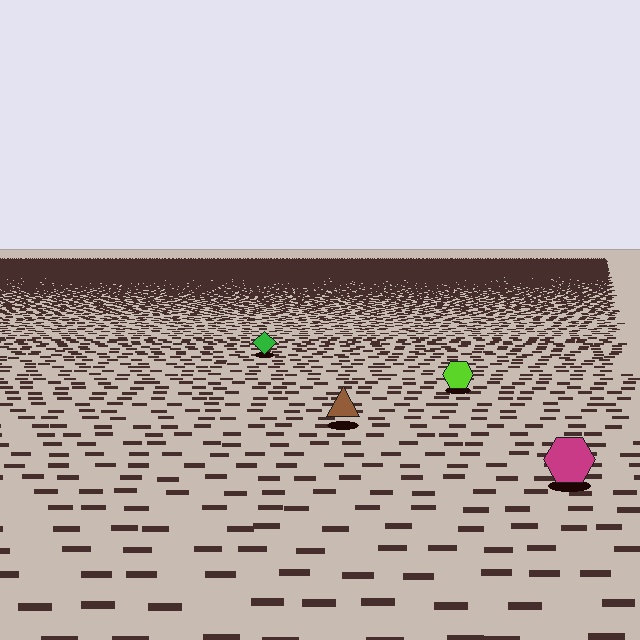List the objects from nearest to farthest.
From nearest to farthest: the magenta hexagon, the brown triangle, the lime hexagon, the green diamond.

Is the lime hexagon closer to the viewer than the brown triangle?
No. The brown triangle is closer — you can tell from the texture gradient: the ground texture is coarser near it.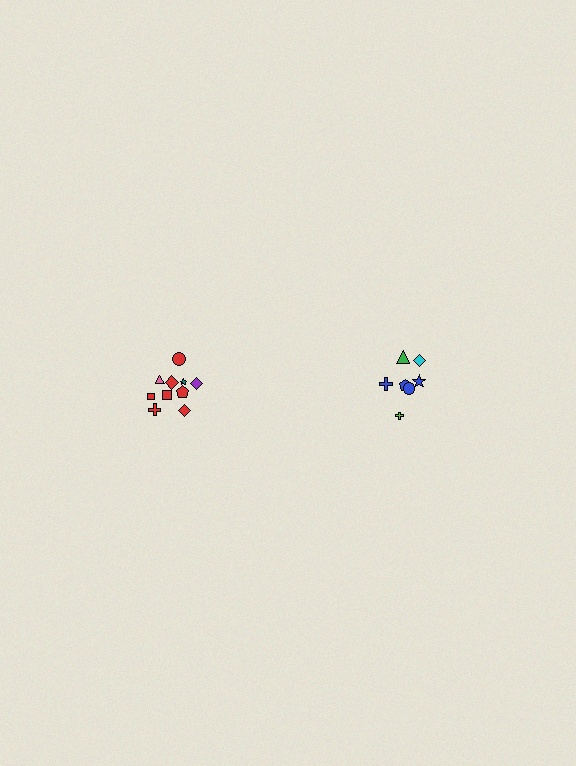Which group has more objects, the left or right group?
The left group.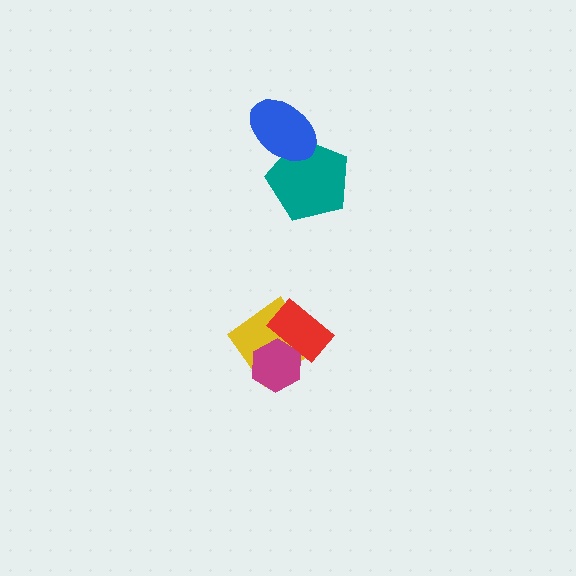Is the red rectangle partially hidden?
No, no other shape covers it.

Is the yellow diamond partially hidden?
Yes, it is partially covered by another shape.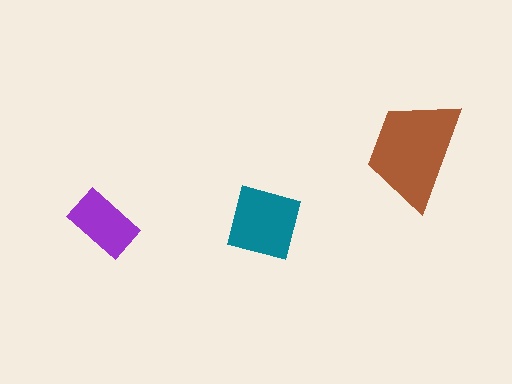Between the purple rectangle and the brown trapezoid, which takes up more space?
The brown trapezoid.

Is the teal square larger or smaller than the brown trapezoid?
Smaller.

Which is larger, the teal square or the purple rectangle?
The teal square.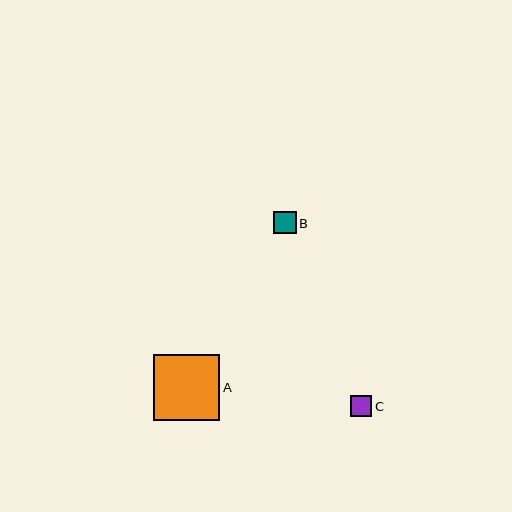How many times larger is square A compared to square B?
Square A is approximately 3.0 times the size of square B.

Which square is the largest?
Square A is the largest with a size of approximately 66 pixels.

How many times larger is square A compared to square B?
Square A is approximately 3.0 times the size of square B.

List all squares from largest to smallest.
From largest to smallest: A, B, C.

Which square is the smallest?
Square C is the smallest with a size of approximately 21 pixels.